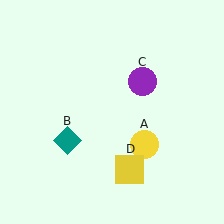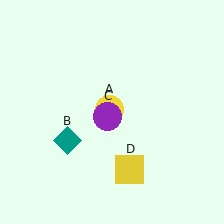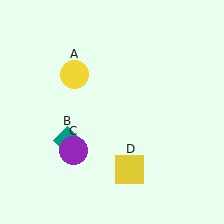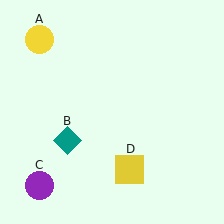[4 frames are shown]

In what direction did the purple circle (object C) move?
The purple circle (object C) moved down and to the left.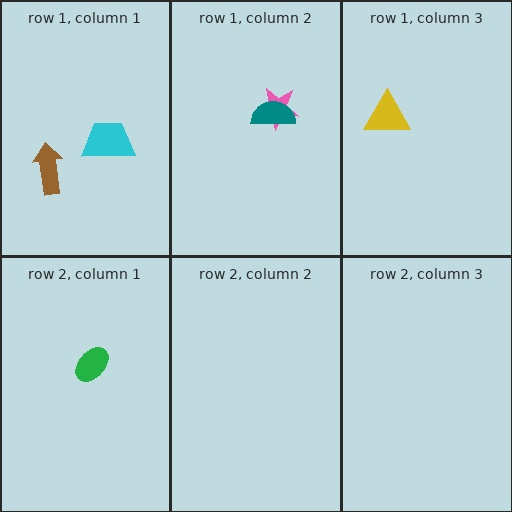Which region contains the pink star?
The row 1, column 2 region.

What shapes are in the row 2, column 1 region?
The green ellipse.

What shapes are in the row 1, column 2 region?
The pink star, the teal semicircle.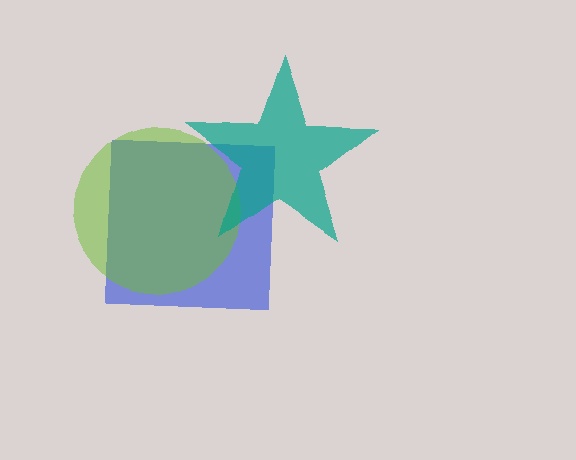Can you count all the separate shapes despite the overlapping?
Yes, there are 3 separate shapes.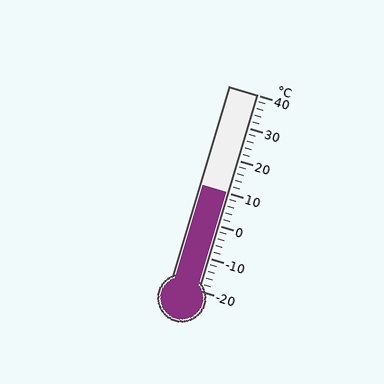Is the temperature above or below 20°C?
The temperature is below 20°C.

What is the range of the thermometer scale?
The thermometer scale ranges from -20°C to 40°C.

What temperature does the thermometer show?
The thermometer shows approximately 10°C.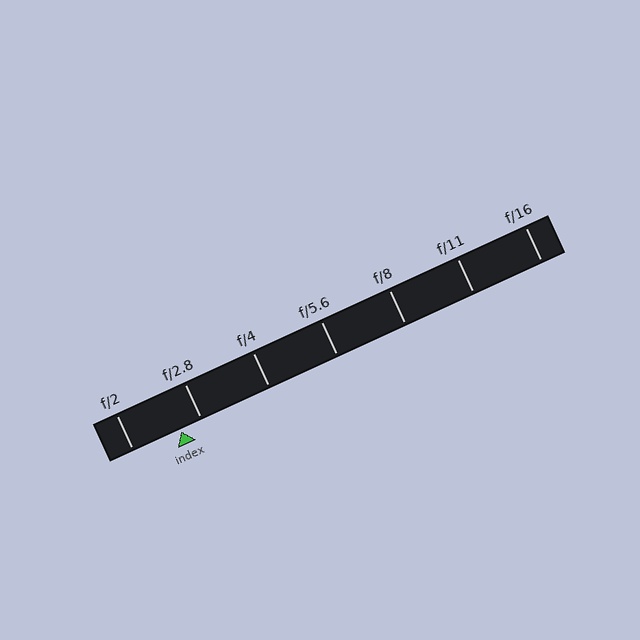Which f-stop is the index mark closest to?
The index mark is closest to f/2.8.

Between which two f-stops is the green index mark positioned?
The index mark is between f/2 and f/2.8.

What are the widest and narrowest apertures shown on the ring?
The widest aperture shown is f/2 and the narrowest is f/16.